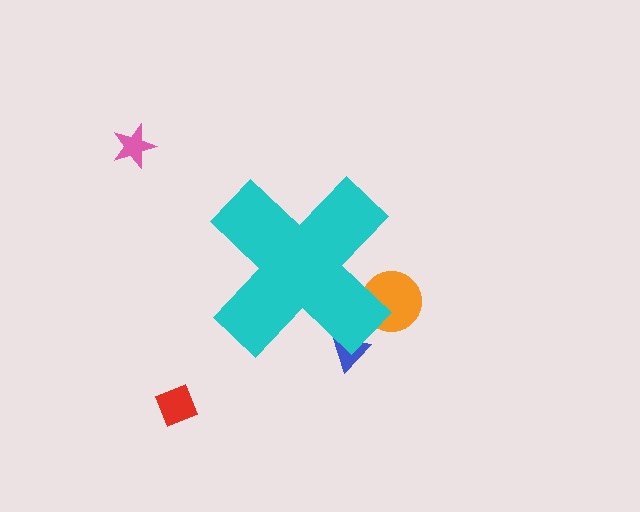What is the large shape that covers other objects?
A cyan cross.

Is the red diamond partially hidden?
No, the red diamond is fully visible.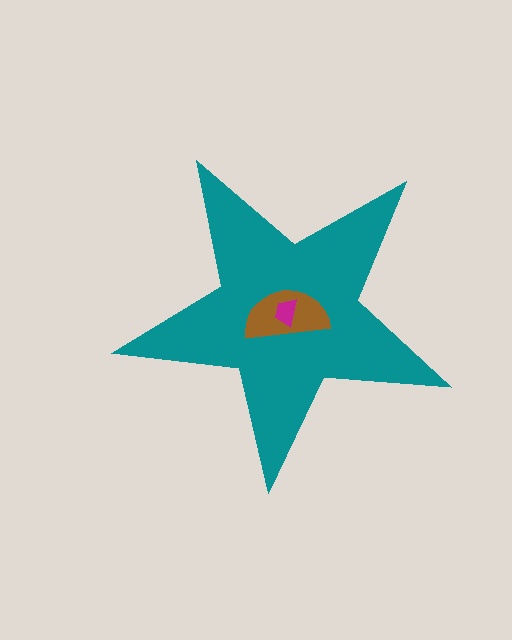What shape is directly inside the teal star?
The brown semicircle.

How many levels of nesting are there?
3.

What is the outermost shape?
The teal star.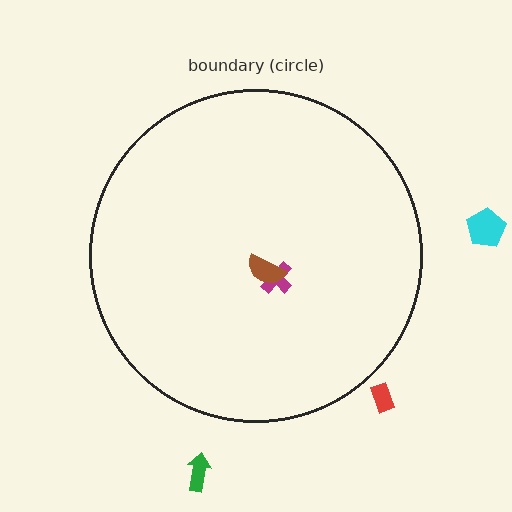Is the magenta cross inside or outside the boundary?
Inside.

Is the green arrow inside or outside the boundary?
Outside.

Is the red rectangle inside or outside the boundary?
Outside.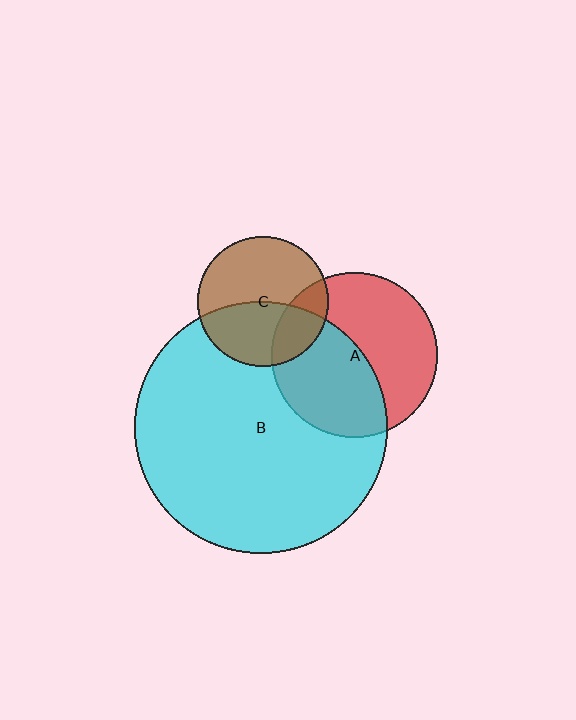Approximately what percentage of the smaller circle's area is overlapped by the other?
Approximately 45%.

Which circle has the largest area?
Circle B (cyan).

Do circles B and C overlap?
Yes.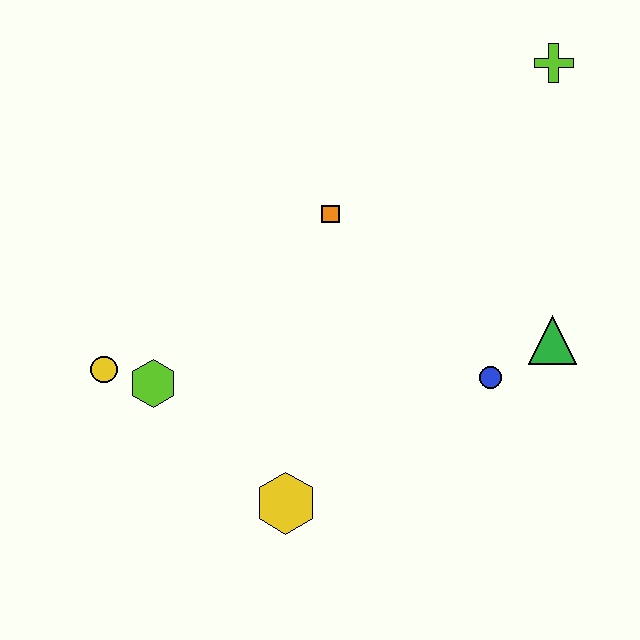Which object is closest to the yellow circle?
The lime hexagon is closest to the yellow circle.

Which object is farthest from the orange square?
The yellow hexagon is farthest from the orange square.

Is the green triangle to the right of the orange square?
Yes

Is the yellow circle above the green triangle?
No